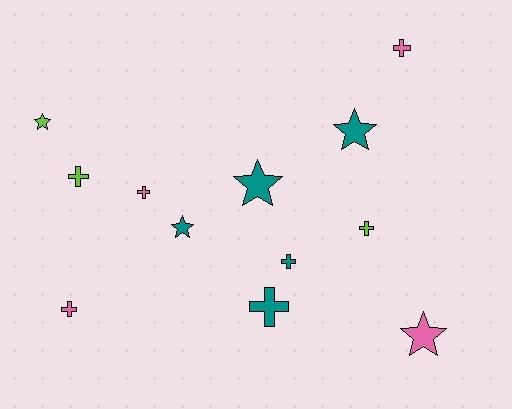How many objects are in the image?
There are 12 objects.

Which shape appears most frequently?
Cross, with 7 objects.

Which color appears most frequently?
Teal, with 5 objects.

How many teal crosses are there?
There are 2 teal crosses.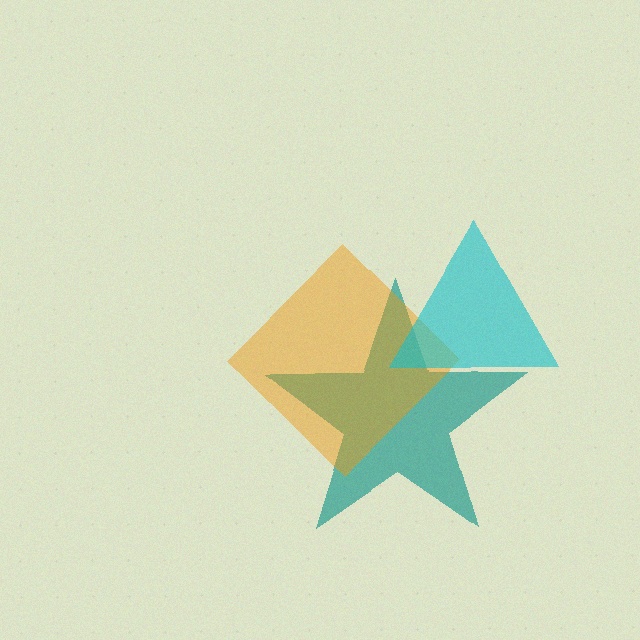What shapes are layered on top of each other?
The layered shapes are: a teal star, an orange diamond, a cyan triangle.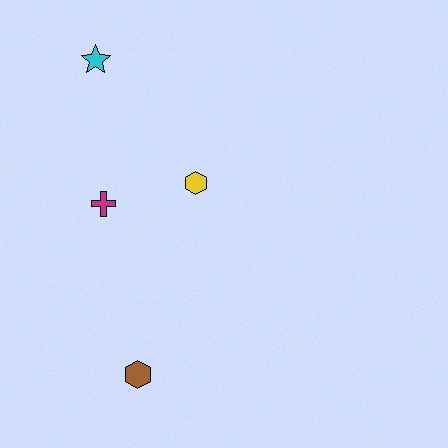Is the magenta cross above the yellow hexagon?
No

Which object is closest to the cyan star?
The magenta cross is closest to the cyan star.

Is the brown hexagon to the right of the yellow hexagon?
No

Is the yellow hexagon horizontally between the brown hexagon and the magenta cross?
No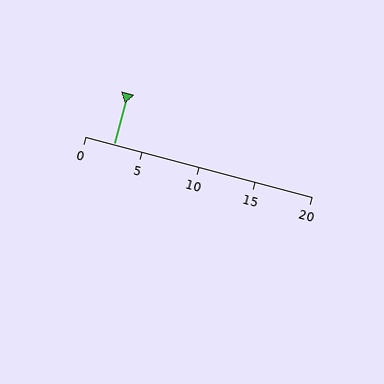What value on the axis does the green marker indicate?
The marker indicates approximately 2.5.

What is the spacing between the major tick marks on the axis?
The major ticks are spaced 5 apart.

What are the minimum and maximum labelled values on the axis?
The axis runs from 0 to 20.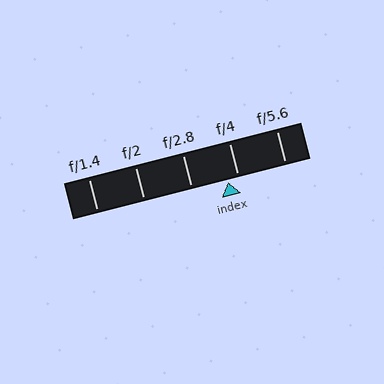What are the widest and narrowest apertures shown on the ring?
The widest aperture shown is f/1.4 and the narrowest is f/5.6.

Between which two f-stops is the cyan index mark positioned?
The index mark is between f/2.8 and f/4.